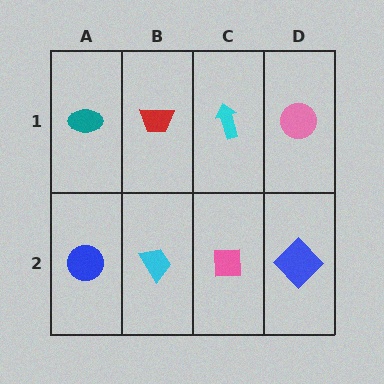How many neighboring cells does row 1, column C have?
3.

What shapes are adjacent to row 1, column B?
A cyan trapezoid (row 2, column B), a teal ellipse (row 1, column A), a cyan arrow (row 1, column C).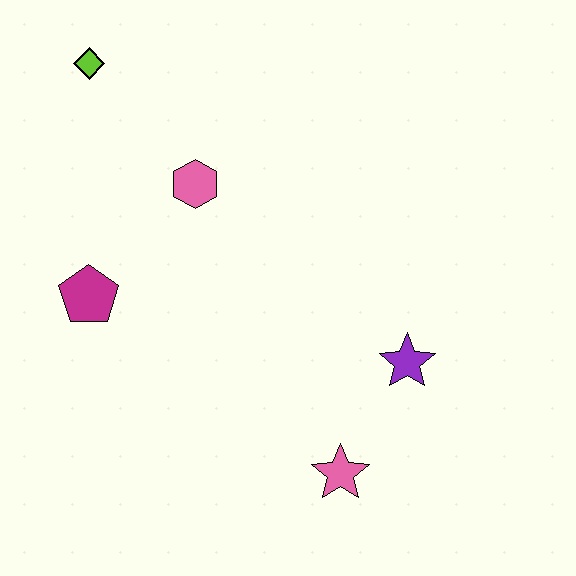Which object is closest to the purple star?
The pink star is closest to the purple star.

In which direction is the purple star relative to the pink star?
The purple star is above the pink star.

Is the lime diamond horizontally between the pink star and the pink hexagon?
No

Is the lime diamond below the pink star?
No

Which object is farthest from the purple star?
The lime diamond is farthest from the purple star.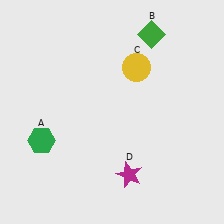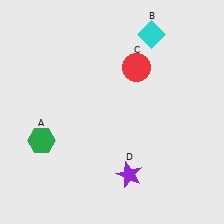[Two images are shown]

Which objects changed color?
B changed from green to cyan. C changed from yellow to red. D changed from magenta to purple.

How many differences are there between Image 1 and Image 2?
There are 3 differences between the two images.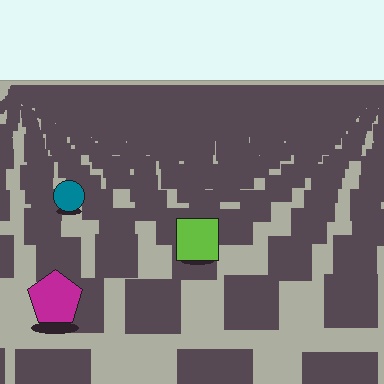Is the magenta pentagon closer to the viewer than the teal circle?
Yes. The magenta pentagon is closer — you can tell from the texture gradient: the ground texture is coarser near it.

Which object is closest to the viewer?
The magenta pentagon is closest. The texture marks near it are larger and more spread out.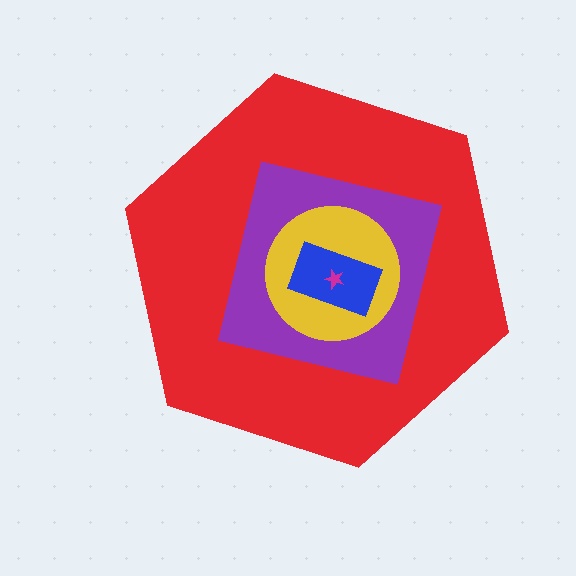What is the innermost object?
The magenta star.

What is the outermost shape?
The red hexagon.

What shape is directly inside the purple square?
The yellow circle.